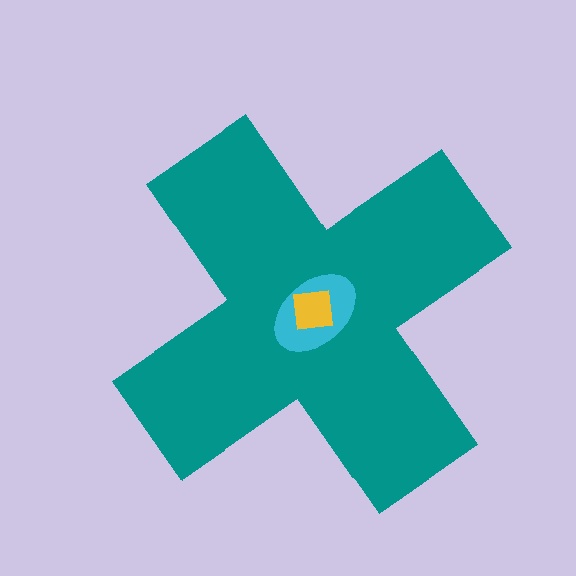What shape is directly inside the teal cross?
The cyan ellipse.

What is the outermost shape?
The teal cross.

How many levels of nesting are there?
3.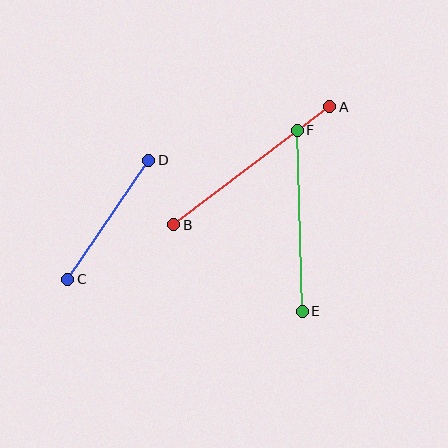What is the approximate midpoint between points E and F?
The midpoint is at approximately (300, 221) pixels.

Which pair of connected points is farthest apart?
Points A and B are farthest apart.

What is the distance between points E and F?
The distance is approximately 181 pixels.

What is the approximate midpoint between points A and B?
The midpoint is at approximately (252, 166) pixels.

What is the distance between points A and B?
The distance is approximately 196 pixels.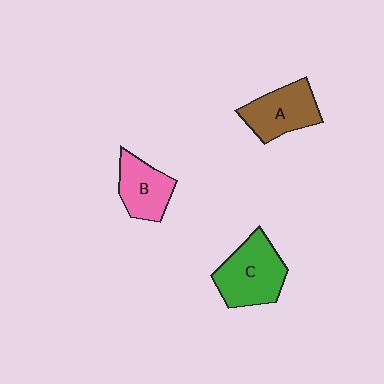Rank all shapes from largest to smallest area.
From largest to smallest: C (green), A (brown), B (pink).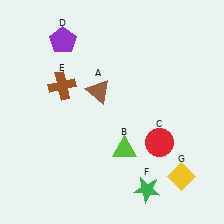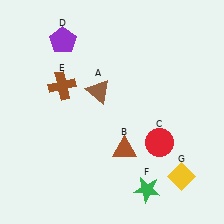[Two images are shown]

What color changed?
The triangle (B) changed from lime in Image 1 to brown in Image 2.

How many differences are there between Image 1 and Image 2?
There is 1 difference between the two images.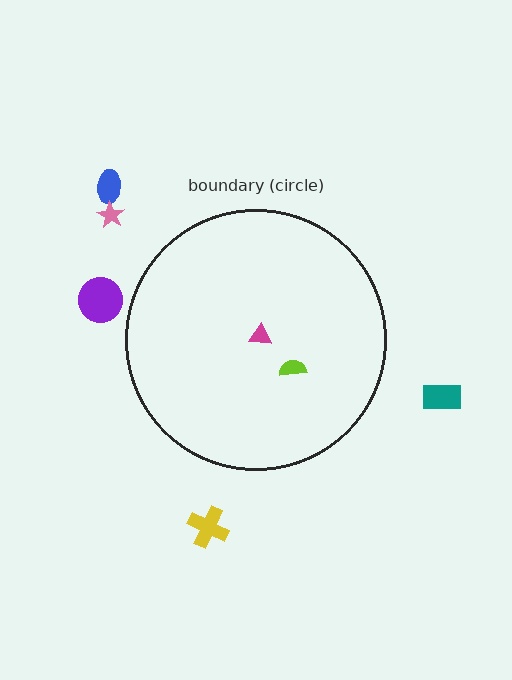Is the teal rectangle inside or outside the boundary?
Outside.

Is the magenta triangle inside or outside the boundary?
Inside.